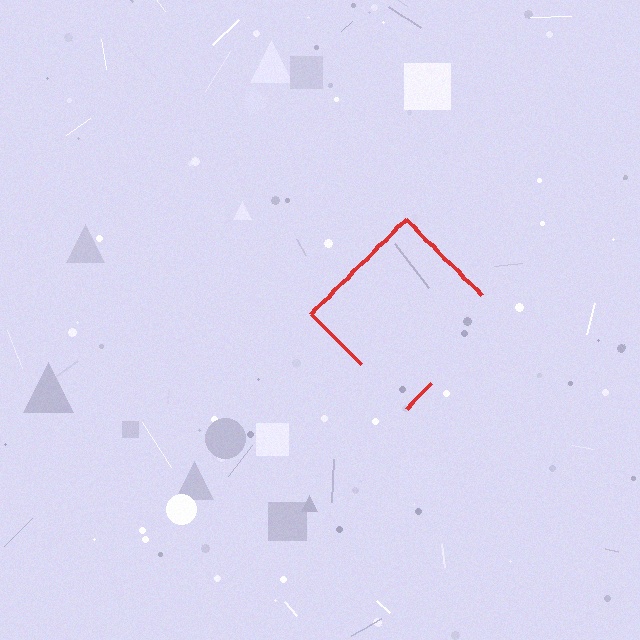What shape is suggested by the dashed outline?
The dashed outline suggests a diamond.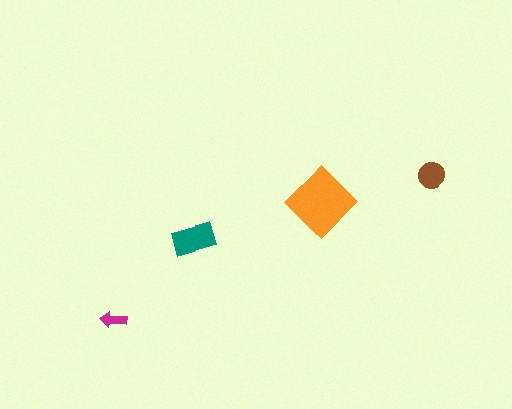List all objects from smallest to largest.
The magenta arrow, the brown circle, the teal rectangle, the orange diamond.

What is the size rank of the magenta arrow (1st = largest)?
4th.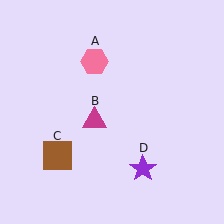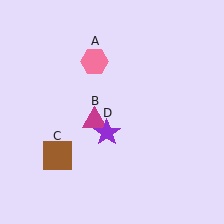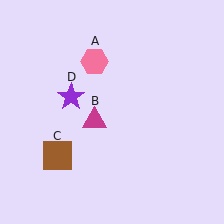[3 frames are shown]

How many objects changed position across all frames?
1 object changed position: purple star (object D).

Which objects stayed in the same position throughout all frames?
Pink hexagon (object A) and magenta triangle (object B) and brown square (object C) remained stationary.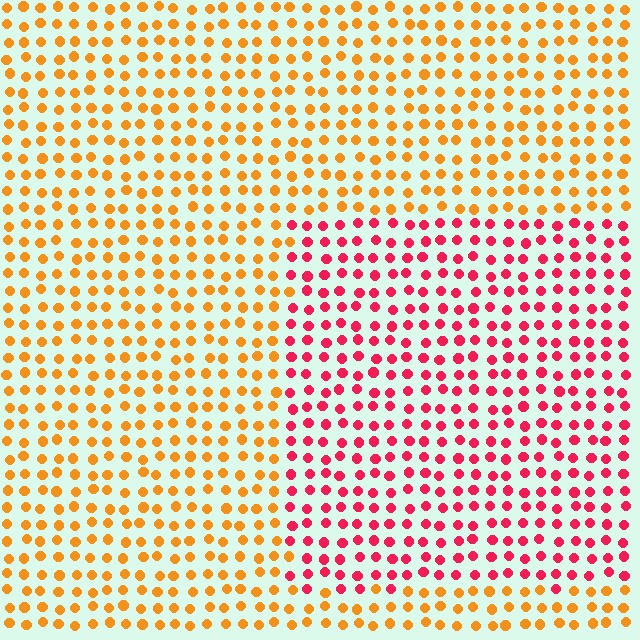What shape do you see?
I see a rectangle.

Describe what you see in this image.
The image is filled with small orange elements in a uniform arrangement. A rectangle-shaped region is visible where the elements are tinted to a slightly different hue, forming a subtle color boundary.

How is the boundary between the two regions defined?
The boundary is defined purely by a slight shift in hue (about 49 degrees). Spacing, size, and orientation are identical on both sides.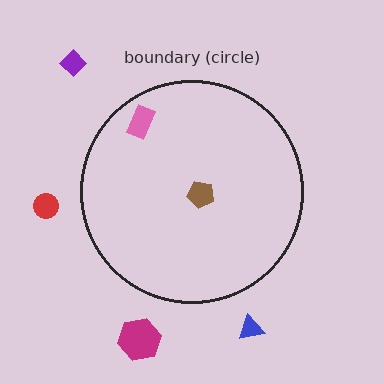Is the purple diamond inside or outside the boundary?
Outside.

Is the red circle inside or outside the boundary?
Outside.